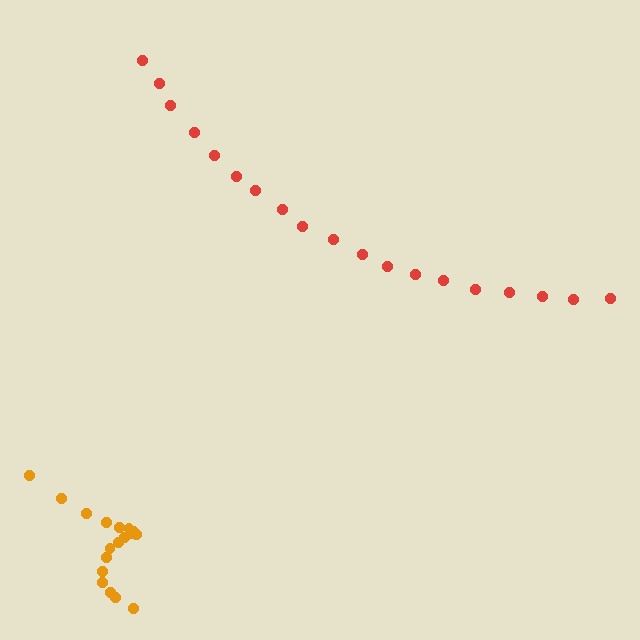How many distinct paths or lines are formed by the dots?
There are 2 distinct paths.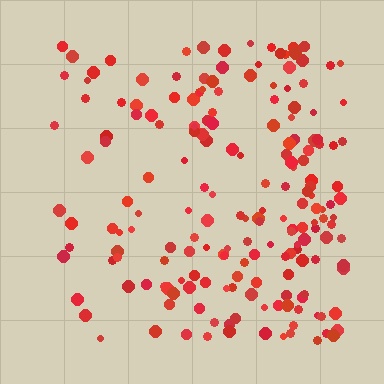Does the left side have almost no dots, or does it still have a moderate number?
Still a moderate number, just noticeably fewer than the right.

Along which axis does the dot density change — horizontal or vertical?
Horizontal.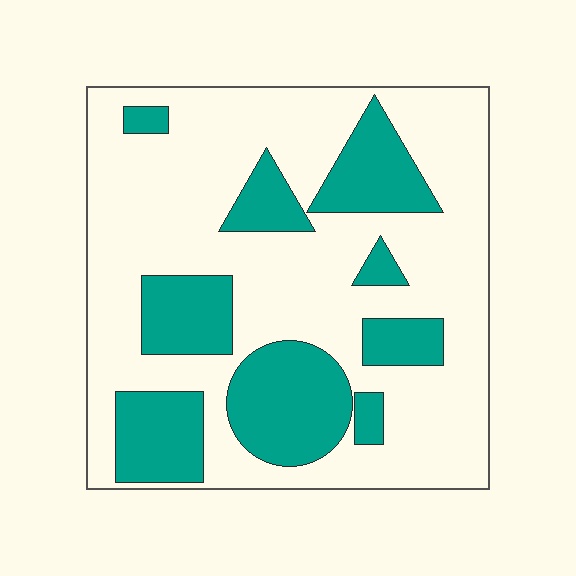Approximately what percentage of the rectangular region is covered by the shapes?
Approximately 30%.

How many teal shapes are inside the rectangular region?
9.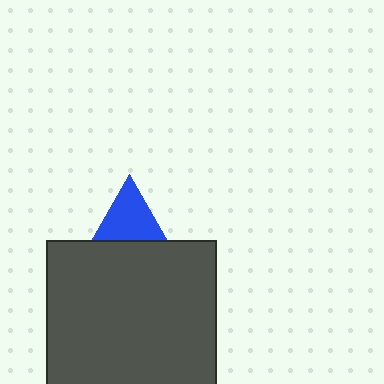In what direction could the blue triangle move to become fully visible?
The blue triangle could move up. That would shift it out from behind the dark gray square entirely.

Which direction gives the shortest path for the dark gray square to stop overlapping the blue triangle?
Moving down gives the shortest separation.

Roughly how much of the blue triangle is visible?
A small part of it is visible (roughly 30%).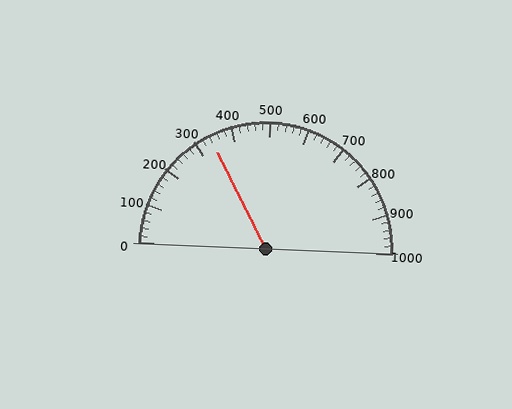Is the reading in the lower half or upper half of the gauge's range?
The reading is in the lower half of the range (0 to 1000).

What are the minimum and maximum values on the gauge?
The gauge ranges from 0 to 1000.